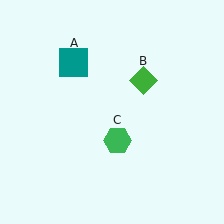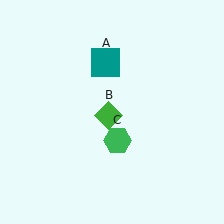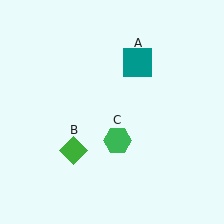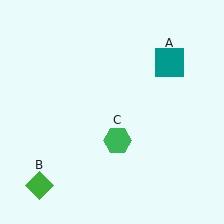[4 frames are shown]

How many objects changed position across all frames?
2 objects changed position: teal square (object A), green diamond (object B).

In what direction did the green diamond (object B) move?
The green diamond (object B) moved down and to the left.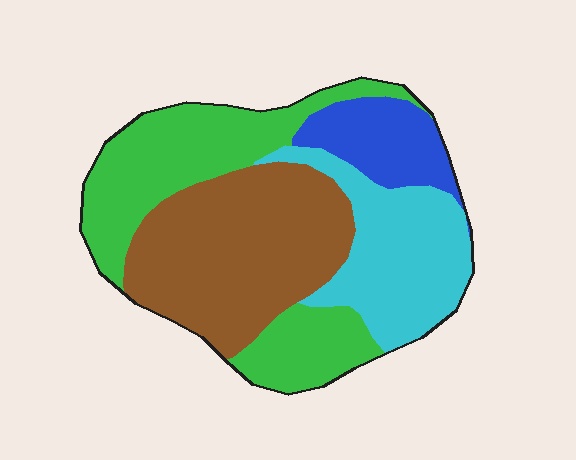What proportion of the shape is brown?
Brown covers around 35% of the shape.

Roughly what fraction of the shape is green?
Green covers roughly 30% of the shape.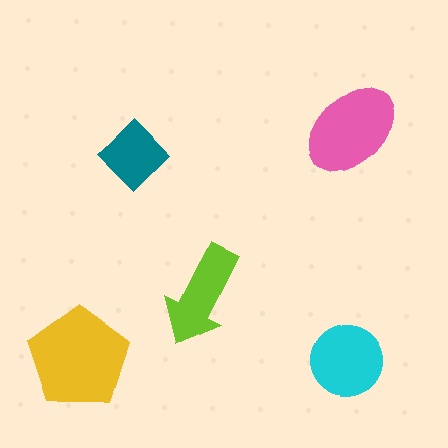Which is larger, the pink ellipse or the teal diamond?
The pink ellipse.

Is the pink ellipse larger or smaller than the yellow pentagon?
Smaller.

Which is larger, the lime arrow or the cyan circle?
The cyan circle.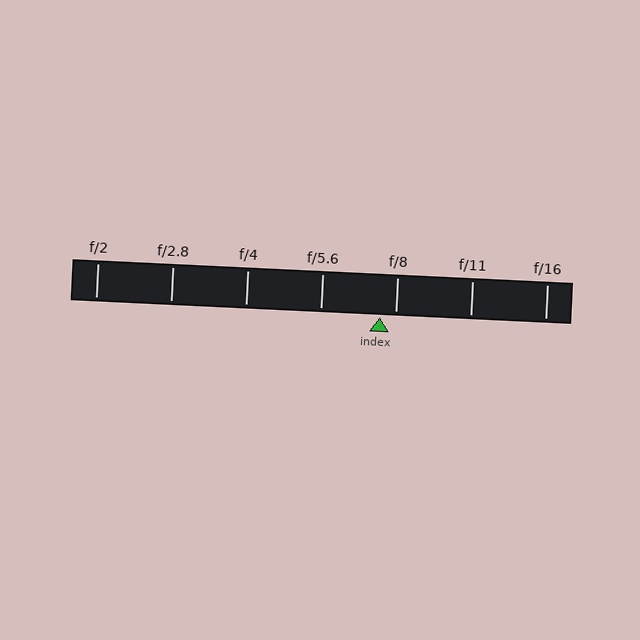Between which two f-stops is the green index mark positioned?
The index mark is between f/5.6 and f/8.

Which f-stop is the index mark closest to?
The index mark is closest to f/8.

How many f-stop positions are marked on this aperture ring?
There are 7 f-stop positions marked.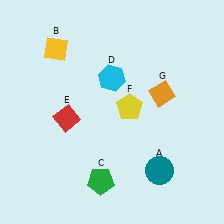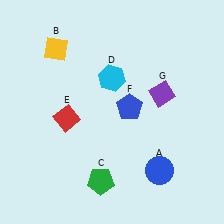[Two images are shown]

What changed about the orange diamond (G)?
In Image 1, G is orange. In Image 2, it changed to purple.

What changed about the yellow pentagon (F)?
In Image 1, F is yellow. In Image 2, it changed to blue.